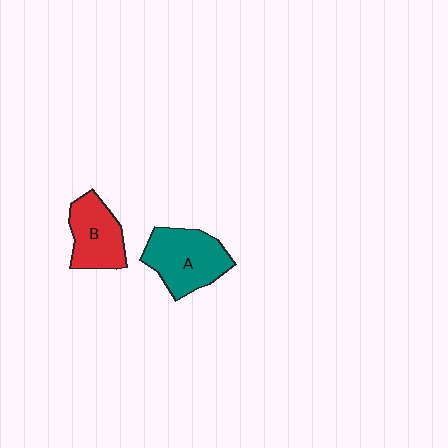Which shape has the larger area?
Shape A (teal).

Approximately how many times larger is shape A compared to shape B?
Approximately 1.3 times.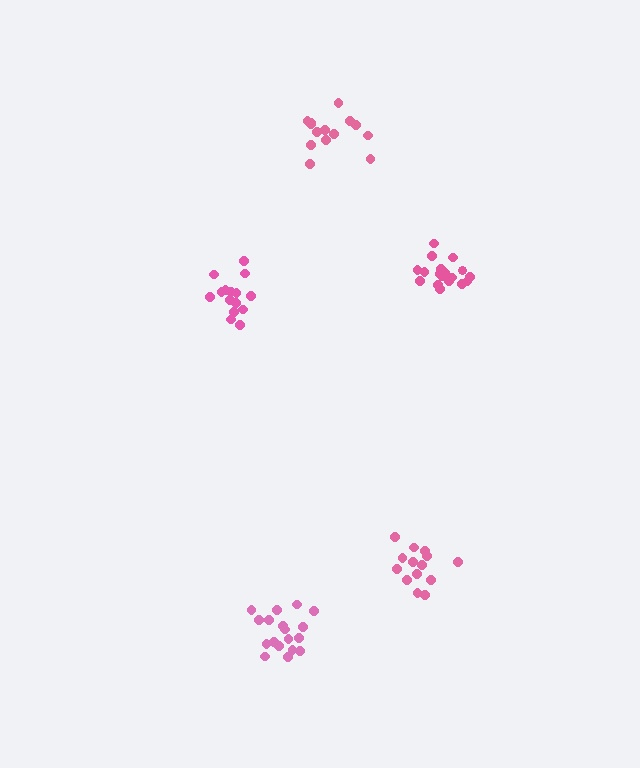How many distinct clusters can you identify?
There are 5 distinct clusters.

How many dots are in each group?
Group 1: 15 dots, Group 2: 18 dots, Group 3: 18 dots, Group 4: 14 dots, Group 5: 14 dots (79 total).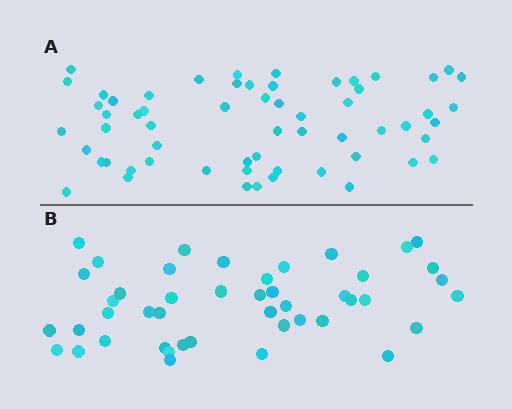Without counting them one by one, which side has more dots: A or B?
Region A (the top region) has more dots.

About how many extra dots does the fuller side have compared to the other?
Region A has approximately 15 more dots than region B.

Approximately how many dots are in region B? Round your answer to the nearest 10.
About 40 dots. (The exact count is 45, which rounds to 40.)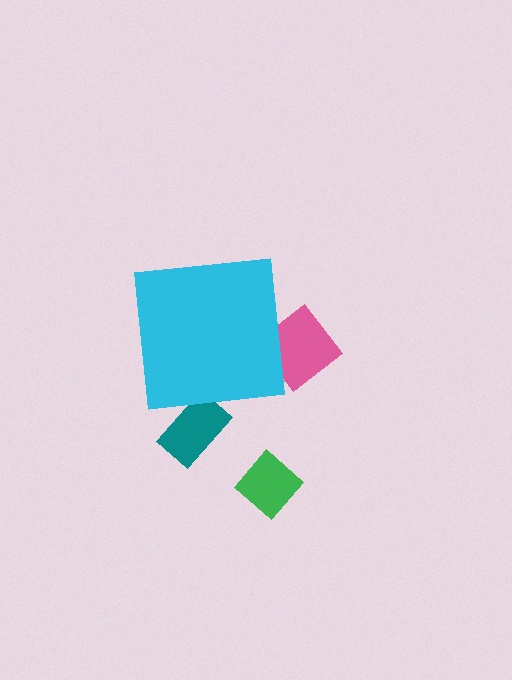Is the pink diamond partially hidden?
Yes, the pink diamond is partially hidden behind the cyan square.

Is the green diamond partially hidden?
No, the green diamond is fully visible.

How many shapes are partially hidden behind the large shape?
2 shapes are partially hidden.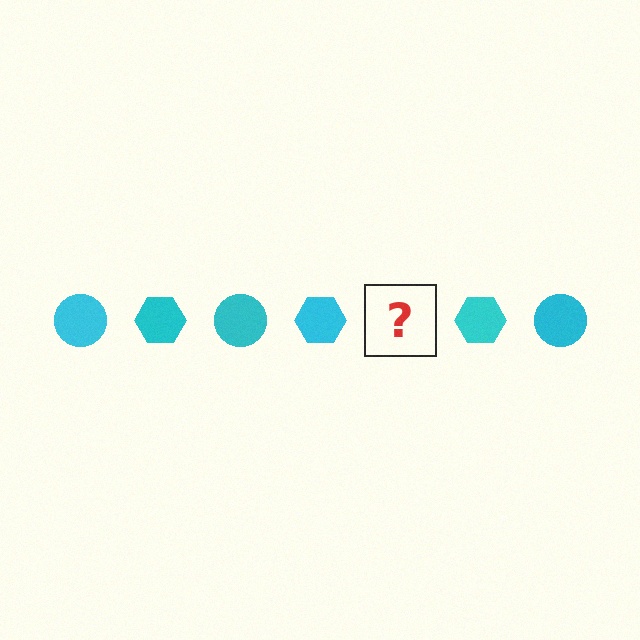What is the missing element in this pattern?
The missing element is a cyan circle.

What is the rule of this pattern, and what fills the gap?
The rule is that the pattern cycles through circle, hexagon shapes in cyan. The gap should be filled with a cyan circle.